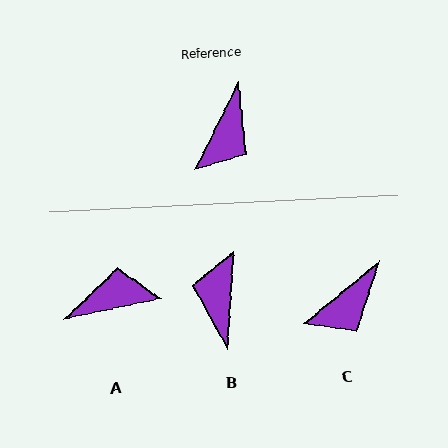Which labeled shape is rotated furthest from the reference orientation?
B, about 158 degrees away.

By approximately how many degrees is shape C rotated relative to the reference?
Approximately 25 degrees clockwise.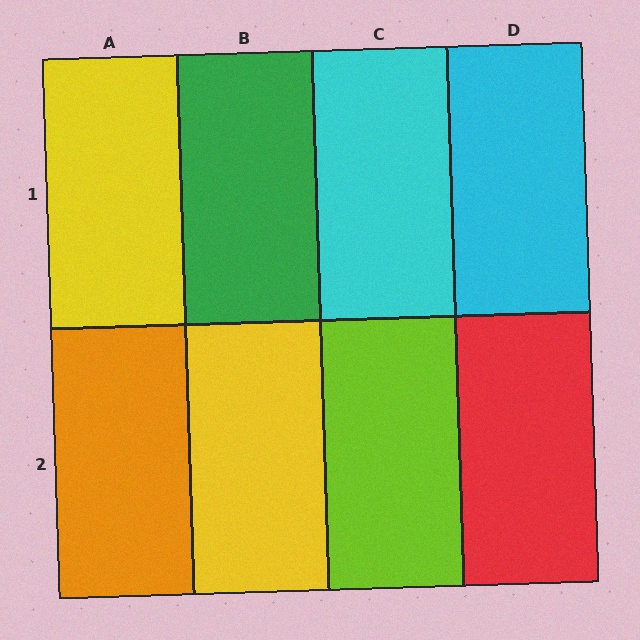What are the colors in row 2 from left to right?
Orange, yellow, lime, red.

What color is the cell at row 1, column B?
Green.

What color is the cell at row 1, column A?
Yellow.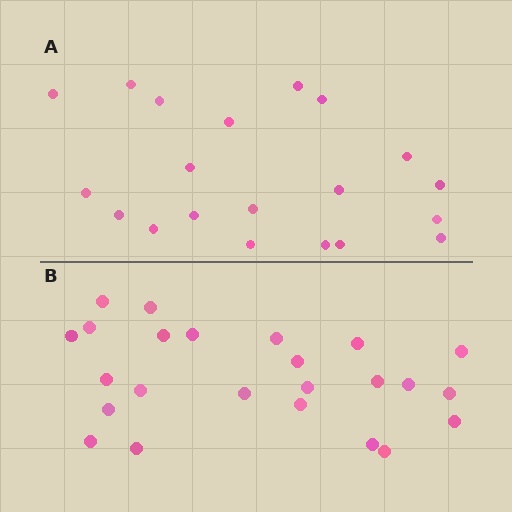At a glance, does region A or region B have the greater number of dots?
Region B (the bottom region) has more dots.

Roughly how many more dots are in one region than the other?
Region B has about 4 more dots than region A.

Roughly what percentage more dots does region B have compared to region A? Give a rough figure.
About 20% more.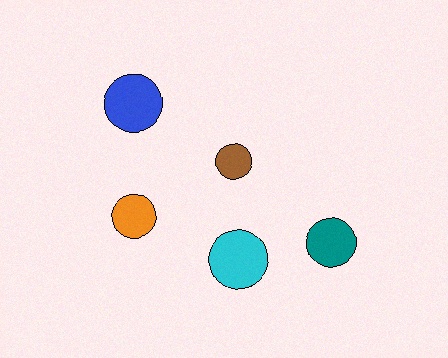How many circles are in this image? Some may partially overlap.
There are 5 circles.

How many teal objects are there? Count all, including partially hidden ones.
There is 1 teal object.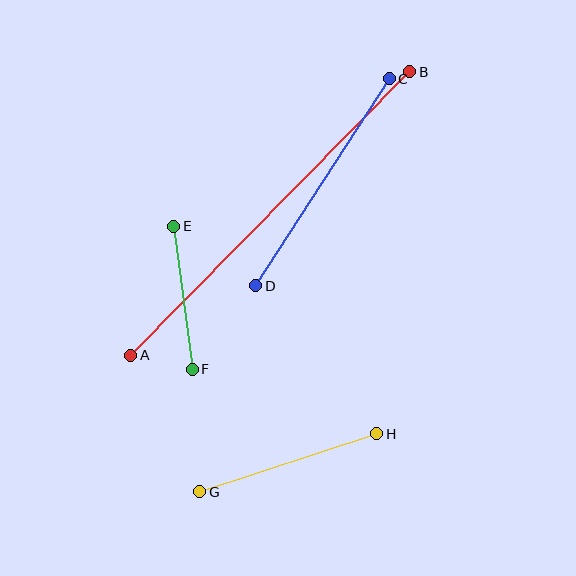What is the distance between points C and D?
The distance is approximately 246 pixels.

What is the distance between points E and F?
The distance is approximately 144 pixels.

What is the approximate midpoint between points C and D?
The midpoint is at approximately (322, 182) pixels.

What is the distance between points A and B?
The distance is approximately 398 pixels.